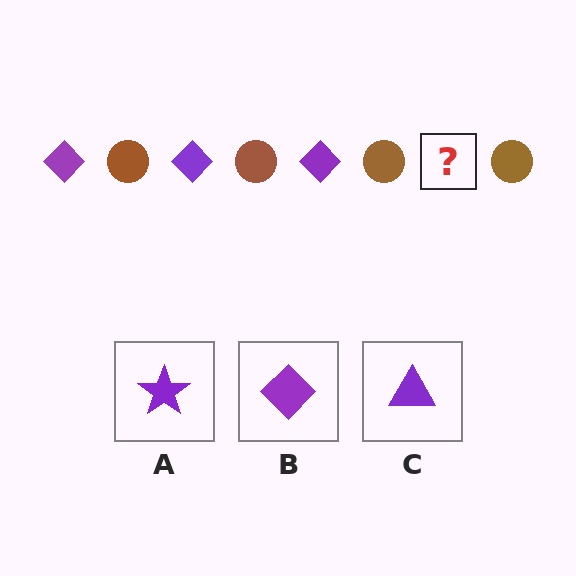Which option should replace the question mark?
Option B.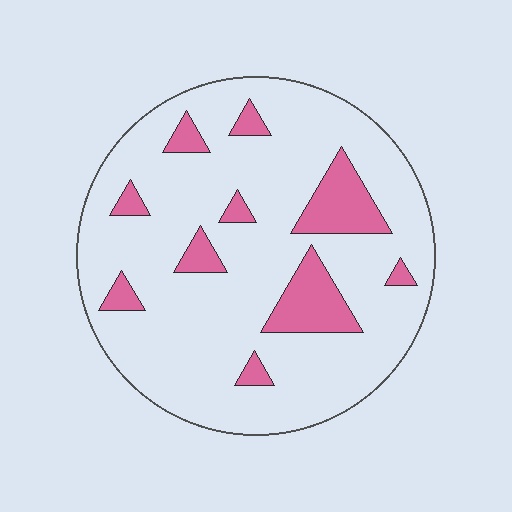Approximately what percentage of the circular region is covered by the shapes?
Approximately 15%.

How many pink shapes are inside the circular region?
10.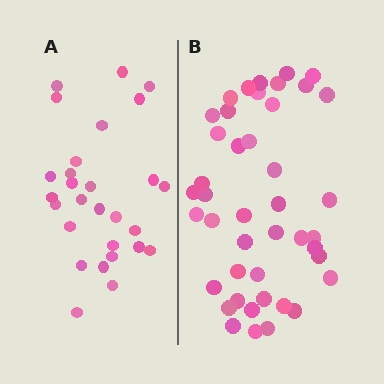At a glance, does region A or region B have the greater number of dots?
Region B (the right region) has more dots.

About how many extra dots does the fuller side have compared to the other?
Region B has approximately 15 more dots than region A.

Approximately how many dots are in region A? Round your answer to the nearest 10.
About 30 dots. (The exact count is 28, which rounds to 30.)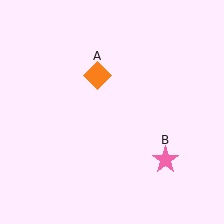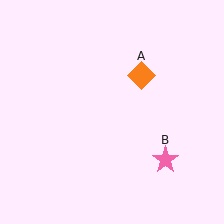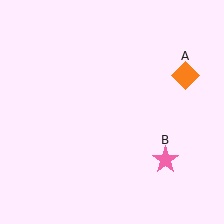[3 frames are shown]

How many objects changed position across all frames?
1 object changed position: orange diamond (object A).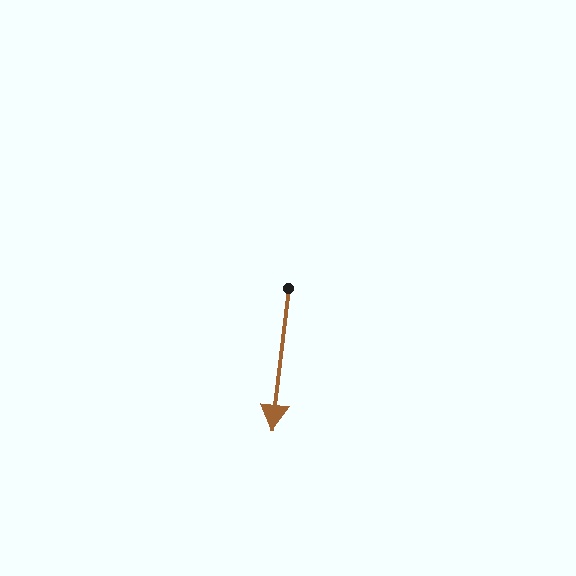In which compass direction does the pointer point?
South.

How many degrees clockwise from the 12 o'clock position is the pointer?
Approximately 186 degrees.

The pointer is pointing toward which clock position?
Roughly 6 o'clock.